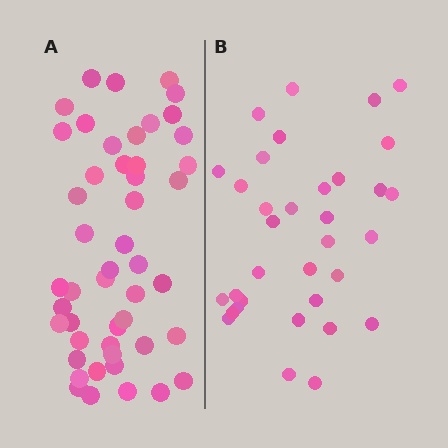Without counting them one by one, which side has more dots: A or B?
Region A (the left region) has more dots.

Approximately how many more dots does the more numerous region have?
Region A has approximately 15 more dots than region B.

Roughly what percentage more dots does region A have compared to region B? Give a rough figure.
About 40% more.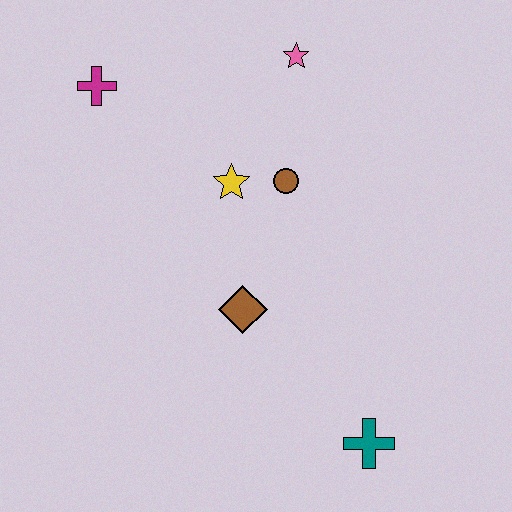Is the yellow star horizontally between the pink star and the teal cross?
No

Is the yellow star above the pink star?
No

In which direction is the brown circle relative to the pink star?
The brown circle is below the pink star.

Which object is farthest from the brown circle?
The teal cross is farthest from the brown circle.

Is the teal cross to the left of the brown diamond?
No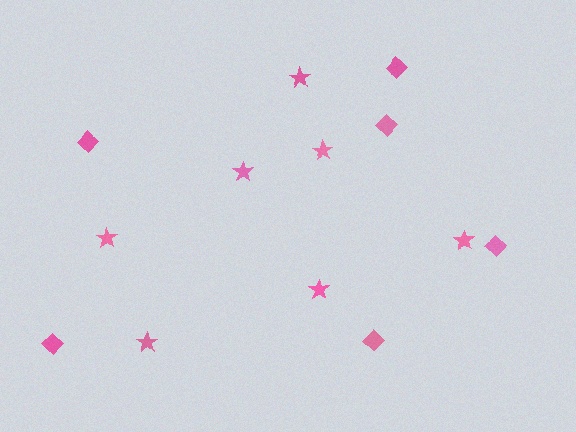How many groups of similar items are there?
There are 2 groups: one group of diamonds (6) and one group of stars (7).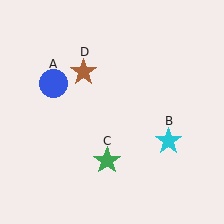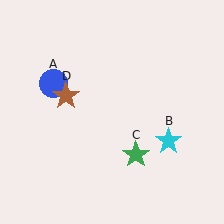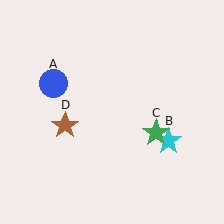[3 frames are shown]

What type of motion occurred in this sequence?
The green star (object C), brown star (object D) rotated counterclockwise around the center of the scene.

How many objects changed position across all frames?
2 objects changed position: green star (object C), brown star (object D).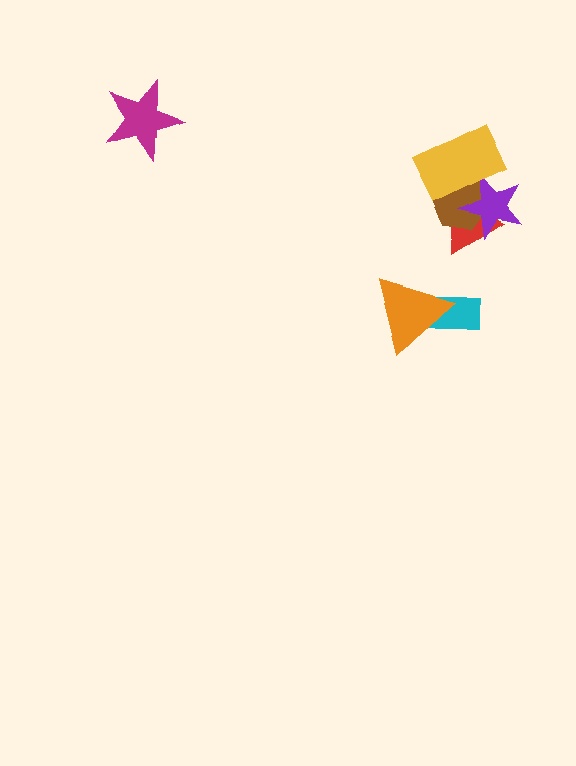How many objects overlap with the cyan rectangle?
1 object overlaps with the cyan rectangle.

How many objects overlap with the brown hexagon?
3 objects overlap with the brown hexagon.